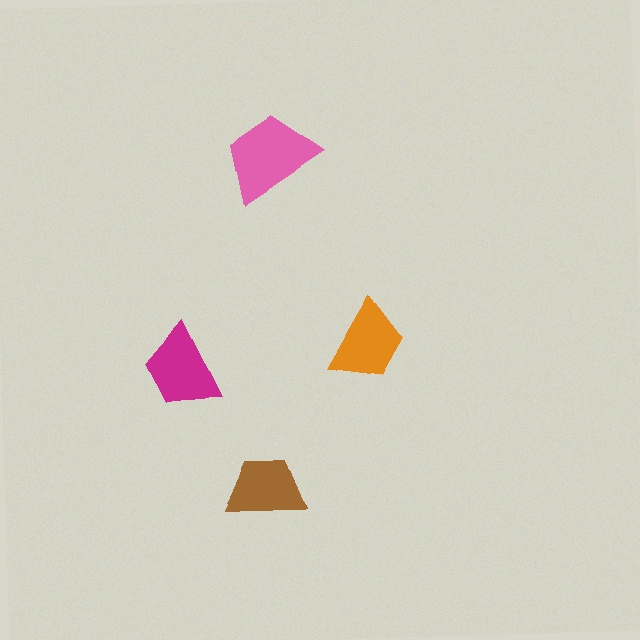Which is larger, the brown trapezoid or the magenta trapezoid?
The magenta one.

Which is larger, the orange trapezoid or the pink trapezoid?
The pink one.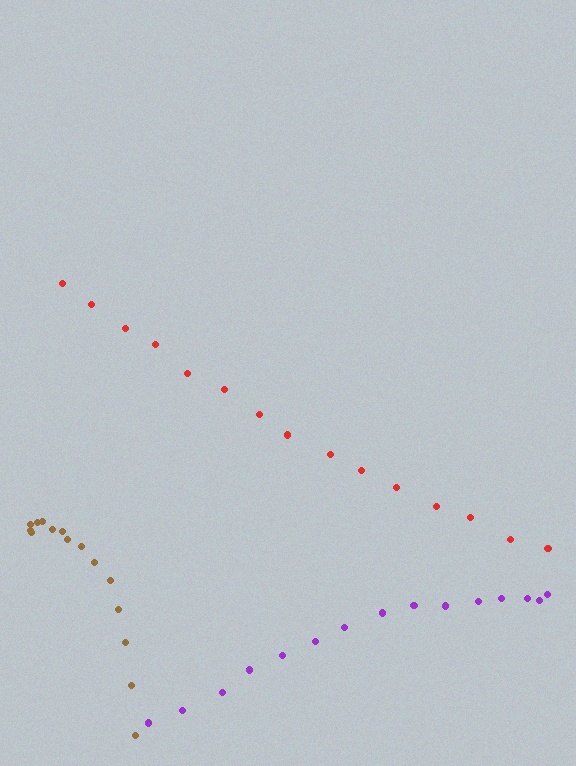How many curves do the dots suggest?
There are 3 distinct paths.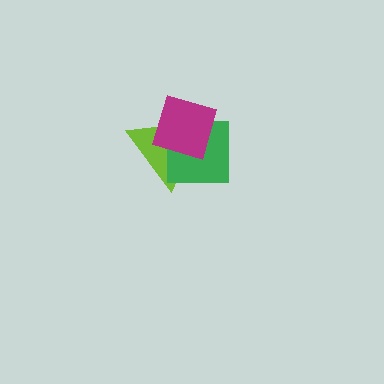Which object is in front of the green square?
The magenta square is in front of the green square.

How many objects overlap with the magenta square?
2 objects overlap with the magenta square.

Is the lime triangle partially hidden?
Yes, it is partially covered by another shape.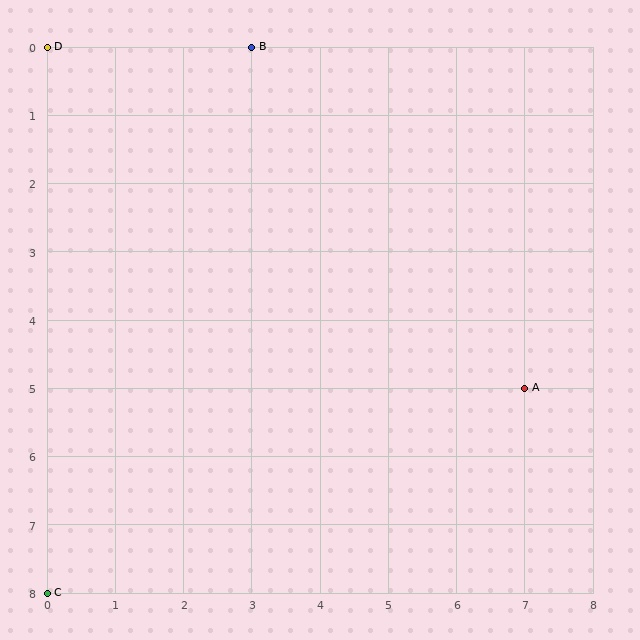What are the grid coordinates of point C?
Point C is at grid coordinates (0, 8).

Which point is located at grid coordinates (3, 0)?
Point B is at (3, 0).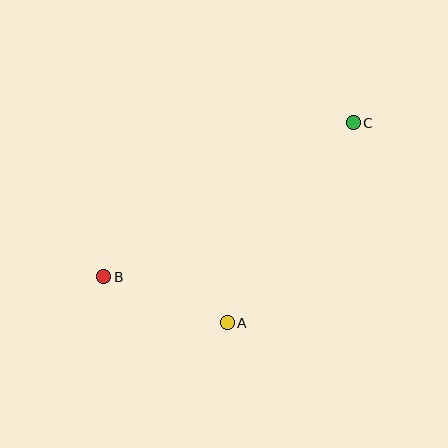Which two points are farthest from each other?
Points B and C are farthest from each other.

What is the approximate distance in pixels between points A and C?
The distance between A and C is approximately 237 pixels.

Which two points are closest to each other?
Points A and B are closest to each other.